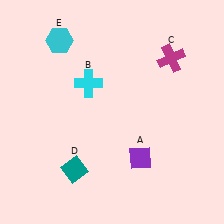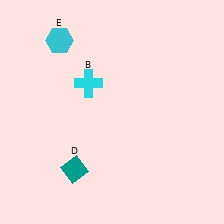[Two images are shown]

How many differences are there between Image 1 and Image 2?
There are 2 differences between the two images.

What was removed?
The purple diamond (A), the magenta cross (C) were removed in Image 2.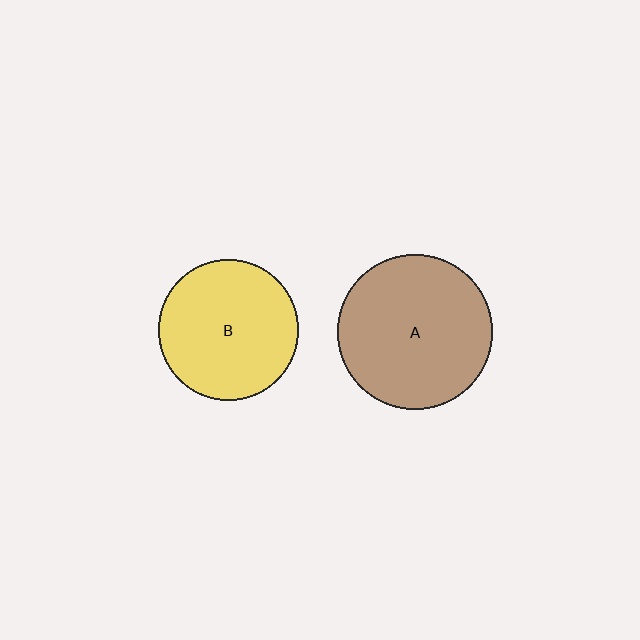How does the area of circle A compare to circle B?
Approximately 1.2 times.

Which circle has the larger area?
Circle A (brown).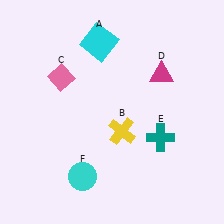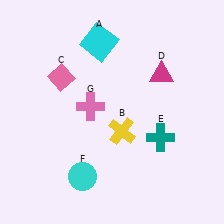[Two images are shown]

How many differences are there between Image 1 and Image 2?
There is 1 difference between the two images.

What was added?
A pink cross (G) was added in Image 2.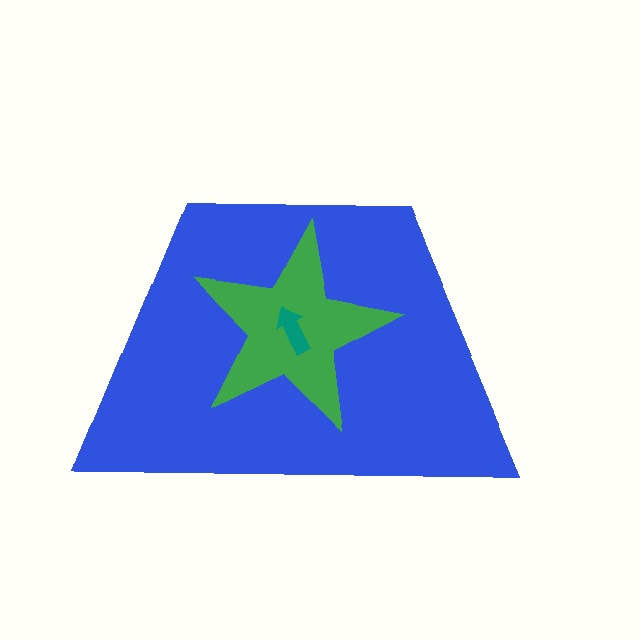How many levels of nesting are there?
3.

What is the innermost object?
The teal arrow.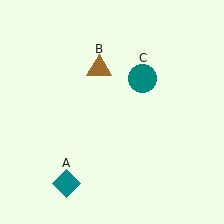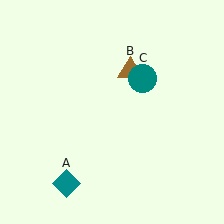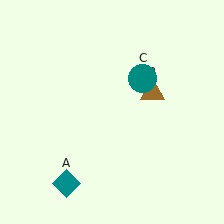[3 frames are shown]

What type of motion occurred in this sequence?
The brown triangle (object B) rotated clockwise around the center of the scene.